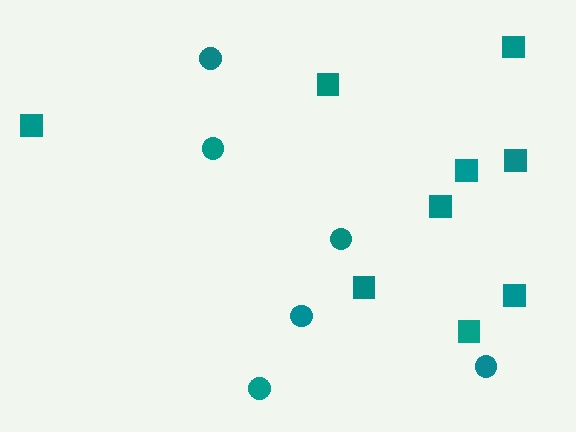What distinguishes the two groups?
There are 2 groups: one group of circles (6) and one group of squares (9).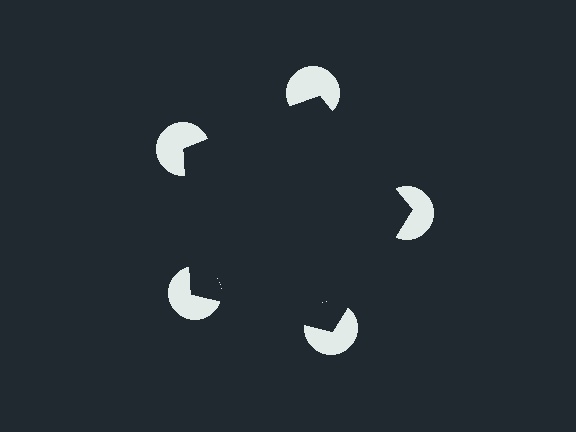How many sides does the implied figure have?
5 sides.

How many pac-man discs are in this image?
There are 5 — one at each vertex of the illusory pentagon.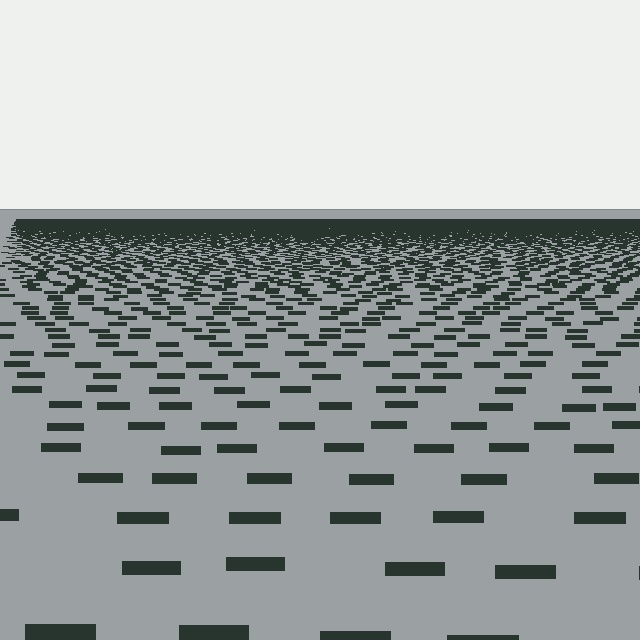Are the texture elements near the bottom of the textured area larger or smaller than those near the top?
Larger. Near the bottom, elements are closer to the viewer and appear at a bigger on-screen size.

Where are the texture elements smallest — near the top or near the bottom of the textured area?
Near the top.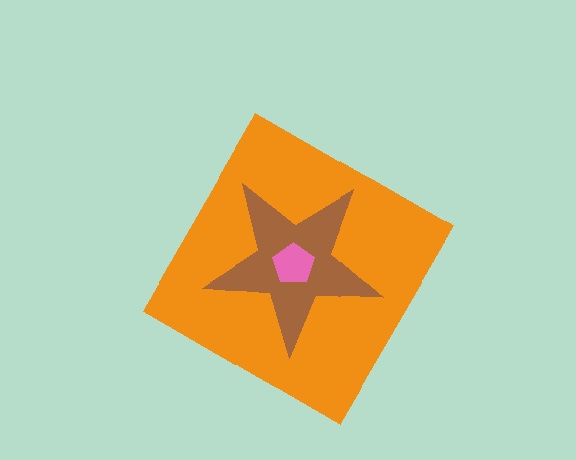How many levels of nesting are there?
3.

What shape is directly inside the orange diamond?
The brown star.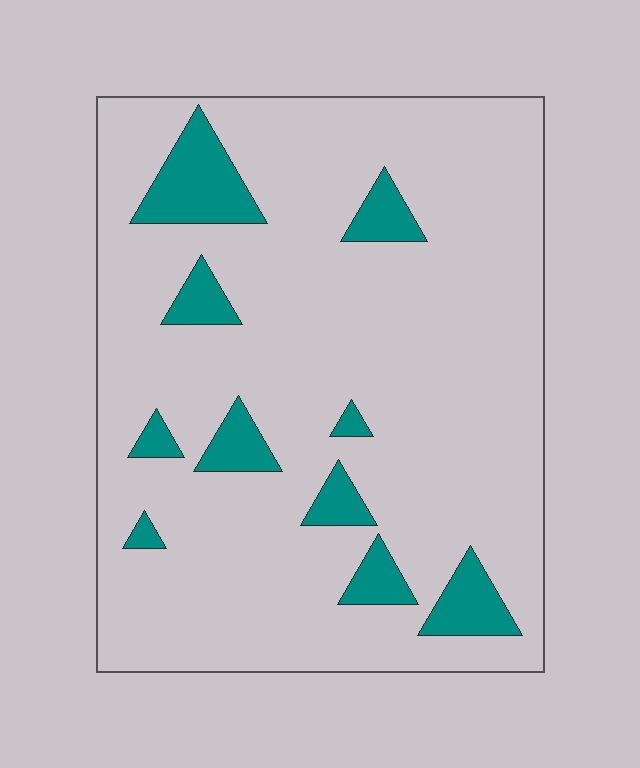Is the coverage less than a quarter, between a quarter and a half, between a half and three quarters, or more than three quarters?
Less than a quarter.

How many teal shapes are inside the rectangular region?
10.